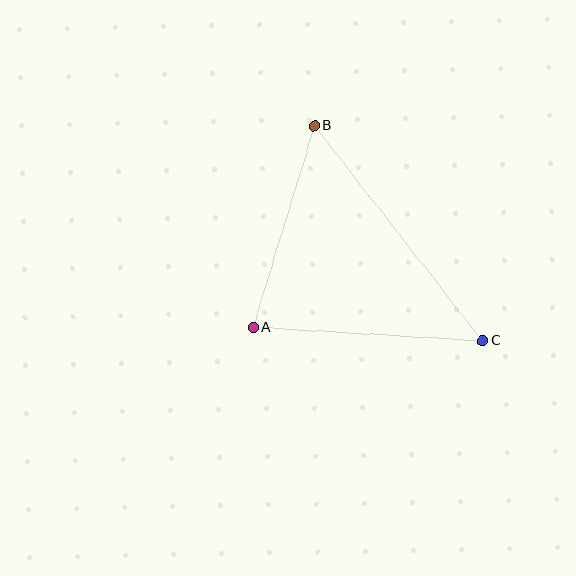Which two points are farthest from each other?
Points B and C are farthest from each other.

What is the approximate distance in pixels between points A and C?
The distance between A and C is approximately 230 pixels.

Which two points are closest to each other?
Points A and B are closest to each other.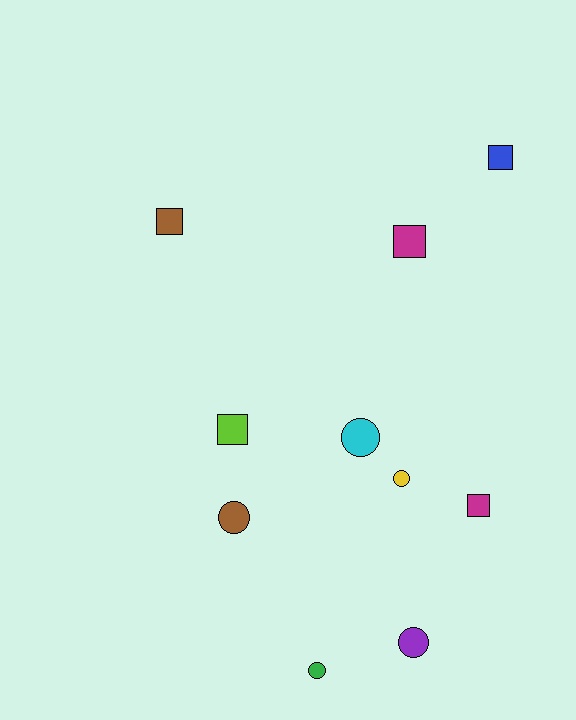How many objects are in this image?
There are 10 objects.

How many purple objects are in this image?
There is 1 purple object.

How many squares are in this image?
There are 5 squares.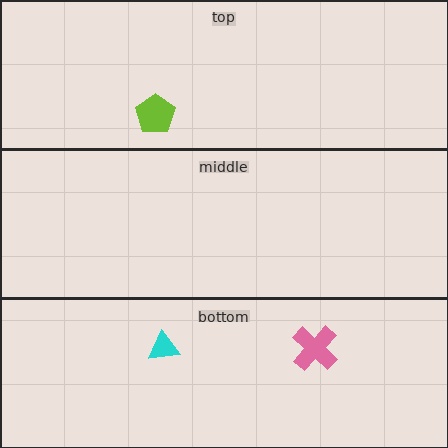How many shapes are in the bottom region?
2.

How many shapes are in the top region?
1.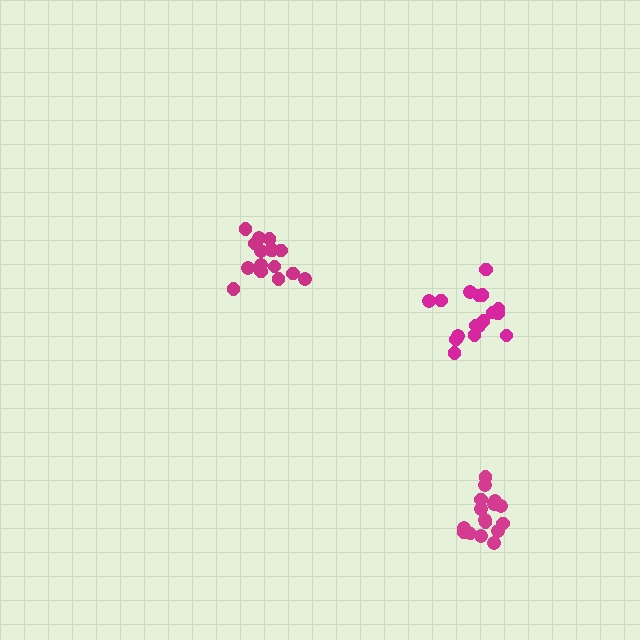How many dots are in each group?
Group 1: 16 dots, Group 2: 16 dots, Group 3: 17 dots (49 total).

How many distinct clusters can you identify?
There are 3 distinct clusters.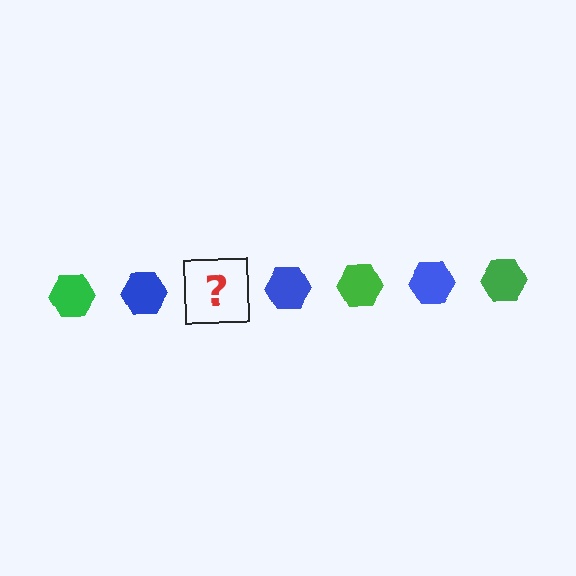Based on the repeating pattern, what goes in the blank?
The blank should be a green hexagon.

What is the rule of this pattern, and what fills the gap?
The rule is that the pattern cycles through green, blue hexagons. The gap should be filled with a green hexagon.